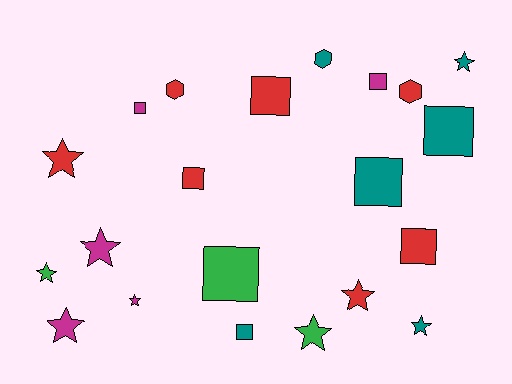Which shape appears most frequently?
Square, with 9 objects.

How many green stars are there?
There are 2 green stars.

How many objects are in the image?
There are 21 objects.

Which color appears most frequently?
Red, with 7 objects.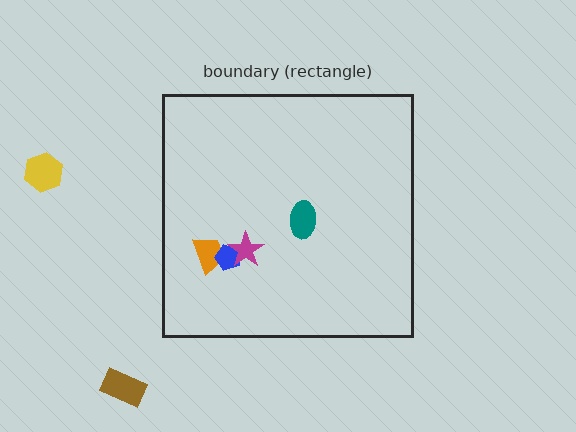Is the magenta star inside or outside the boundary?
Inside.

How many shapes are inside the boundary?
4 inside, 2 outside.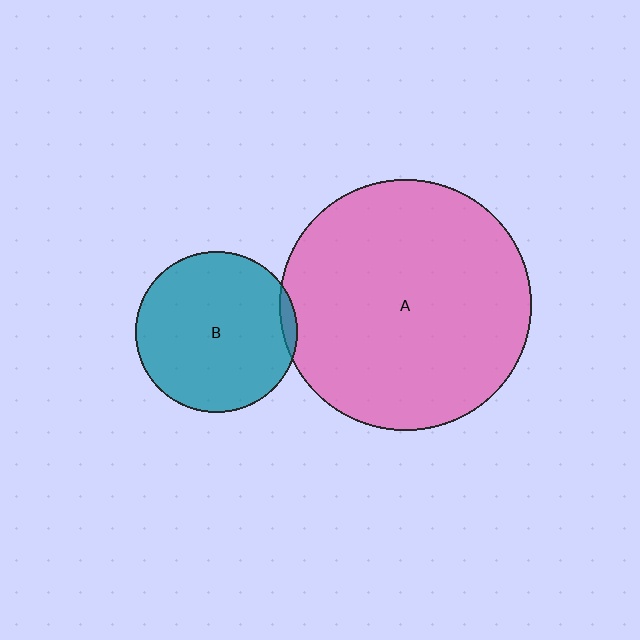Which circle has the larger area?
Circle A (pink).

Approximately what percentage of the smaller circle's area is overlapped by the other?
Approximately 5%.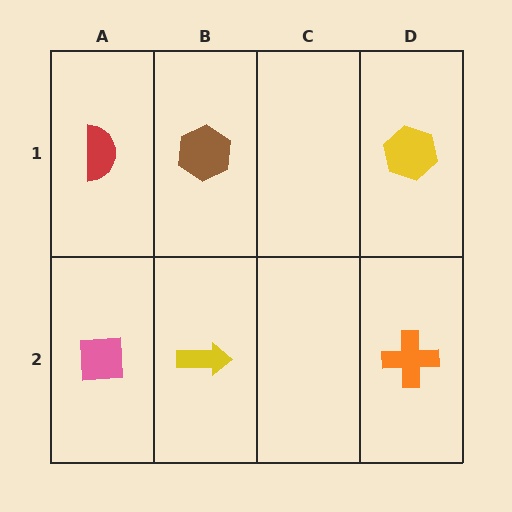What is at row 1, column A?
A red semicircle.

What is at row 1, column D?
A yellow hexagon.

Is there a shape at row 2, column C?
No, that cell is empty.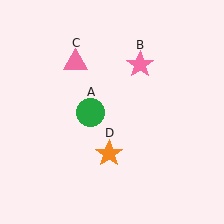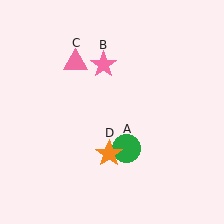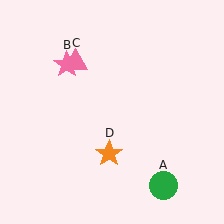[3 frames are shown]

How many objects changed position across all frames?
2 objects changed position: green circle (object A), pink star (object B).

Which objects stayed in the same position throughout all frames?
Pink triangle (object C) and orange star (object D) remained stationary.